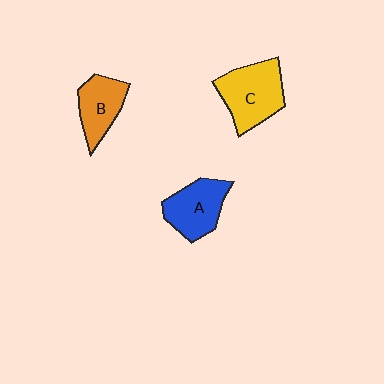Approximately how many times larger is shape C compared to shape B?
Approximately 1.4 times.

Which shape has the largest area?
Shape C (yellow).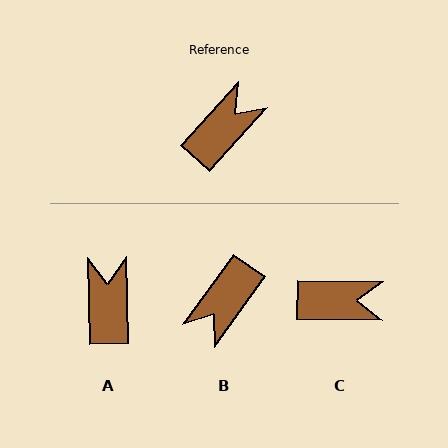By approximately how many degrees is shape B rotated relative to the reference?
Approximately 174 degrees clockwise.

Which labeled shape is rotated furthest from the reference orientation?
B, about 174 degrees away.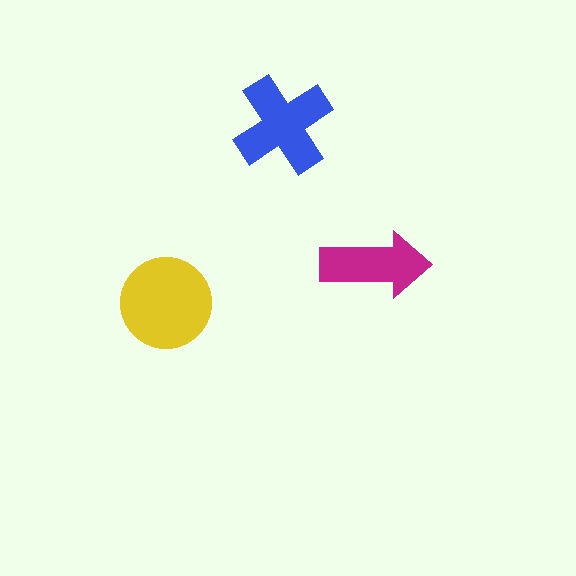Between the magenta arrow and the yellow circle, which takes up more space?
The yellow circle.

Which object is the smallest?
The magenta arrow.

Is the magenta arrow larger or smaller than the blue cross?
Smaller.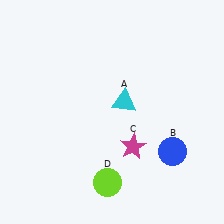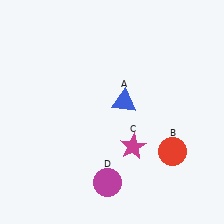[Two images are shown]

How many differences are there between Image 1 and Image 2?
There are 3 differences between the two images.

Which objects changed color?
A changed from cyan to blue. B changed from blue to red. D changed from lime to magenta.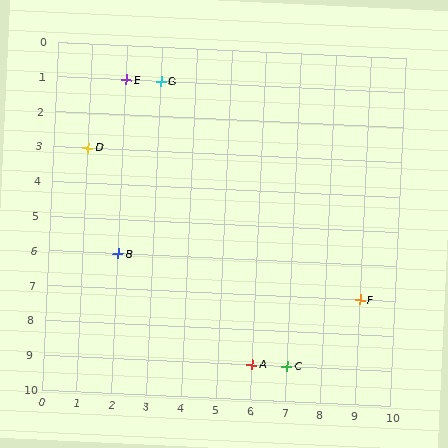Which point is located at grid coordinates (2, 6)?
Point B is at (2, 6).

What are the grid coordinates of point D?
Point D is at grid coordinates (1, 3).